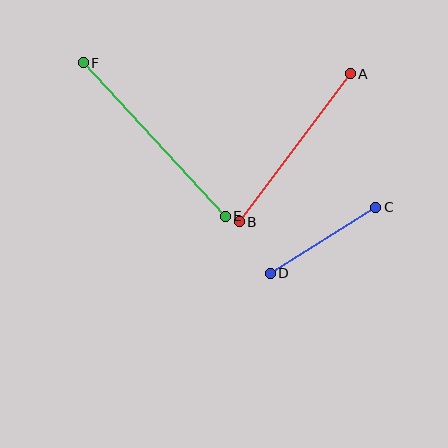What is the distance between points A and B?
The distance is approximately 185 pixels.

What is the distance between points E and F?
The distance is approximately 209 pixels.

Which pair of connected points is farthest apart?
Points E and F are farthest apart.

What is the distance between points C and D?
The distance is approximately 124 pixels.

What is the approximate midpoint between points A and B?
The midpoint is at approximately (295, 148) pixels.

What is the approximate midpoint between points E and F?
The midpoint is at approximately (154, 139) pixels.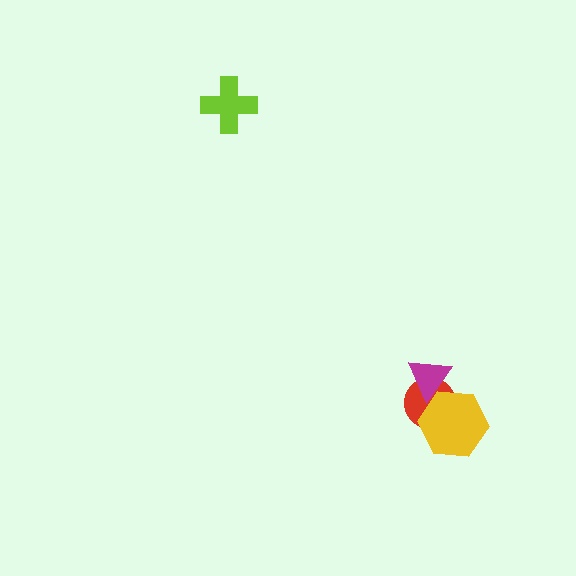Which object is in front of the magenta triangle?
The yellow hexagon is in front of the magenta triangle.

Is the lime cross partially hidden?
No, no other shape covers it.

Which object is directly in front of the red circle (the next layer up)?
The magenta triangle is directly in front of the red circle.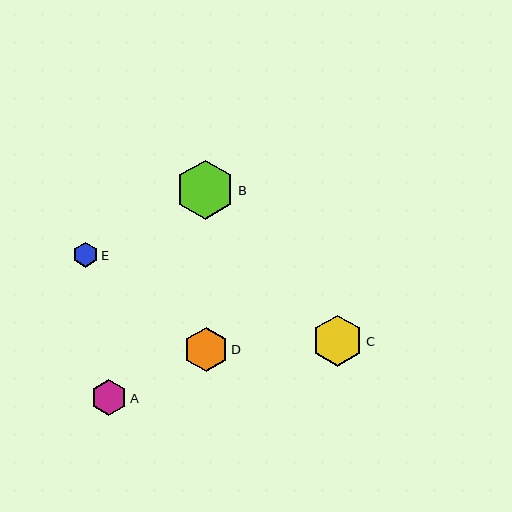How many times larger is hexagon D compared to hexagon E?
Hexagon D is approximately 1.8 times the size of hexagon E.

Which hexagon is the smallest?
Hexagon E is the smallest with a size of approximately 25 pixels.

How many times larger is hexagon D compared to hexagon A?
Hexagon D is approximately 1.2 times the size of hexagon A.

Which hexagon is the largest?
Hexagon B is the largest with a size of approximately 59 pixels.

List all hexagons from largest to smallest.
From largest to smallest: B, C, D, A, E.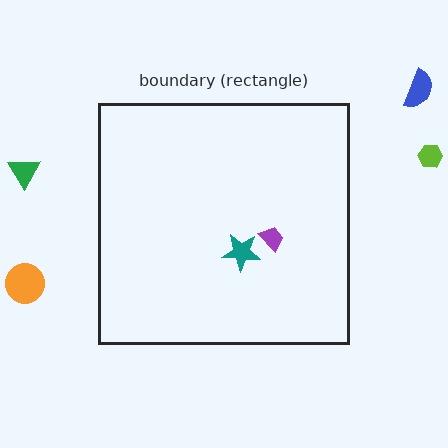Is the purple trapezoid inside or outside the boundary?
Inside.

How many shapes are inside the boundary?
2 inside, 4 outside.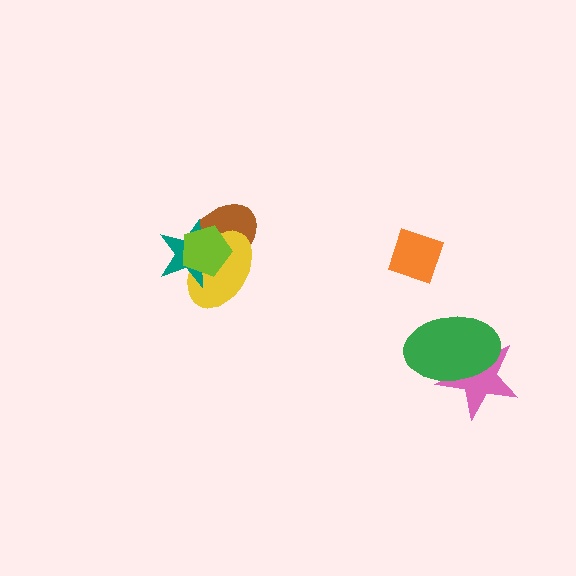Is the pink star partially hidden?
Yes, it is partially covered by another shape.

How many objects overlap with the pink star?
1 object overlaps with the pink star.